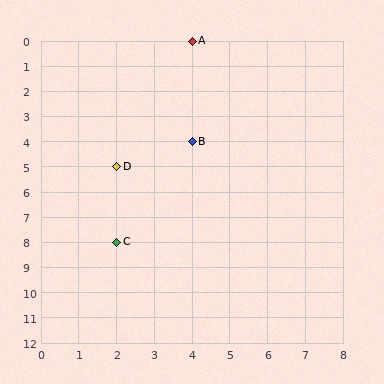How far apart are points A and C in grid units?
Points A and C are 2 columns and 8 rows apart (about 8.2 grid units diagonally).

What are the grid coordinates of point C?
Point C is at grid coordinates (2, 8).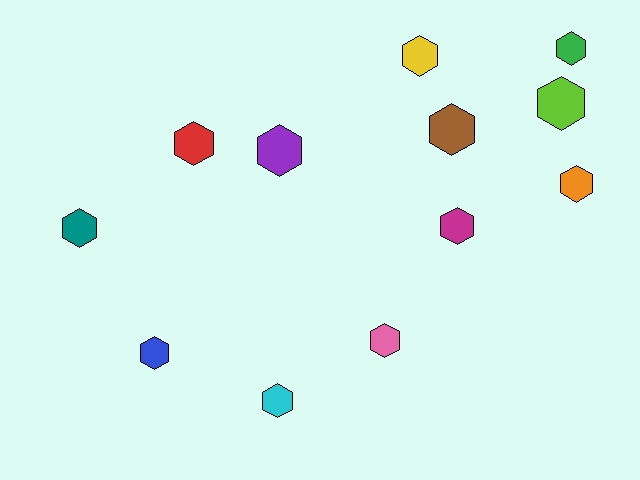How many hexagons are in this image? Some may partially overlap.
There are 12 hexagons.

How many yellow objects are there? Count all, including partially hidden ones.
There is 1 yellow object.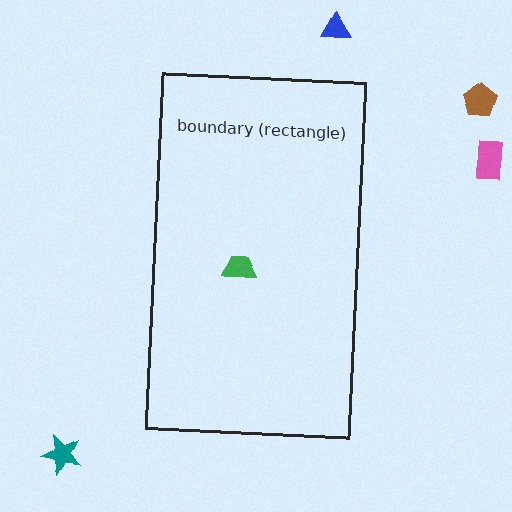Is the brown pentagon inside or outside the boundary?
Outside.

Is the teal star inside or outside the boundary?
Outside.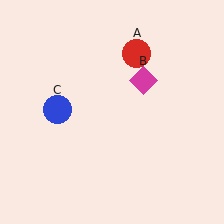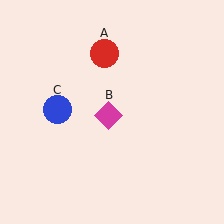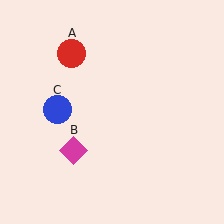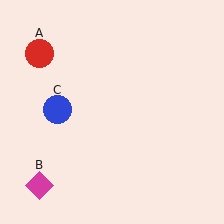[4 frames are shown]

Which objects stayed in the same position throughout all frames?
Blue circle (object C) remained stationary.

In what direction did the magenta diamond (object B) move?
The magenta diamond (object B) moved down and to the left.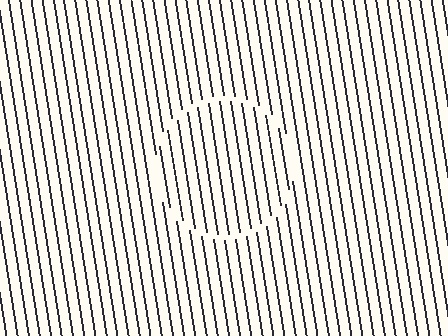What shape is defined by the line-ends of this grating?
An illusory circle. The interior of the shape contains the same grating, shifted by half a period — the contour is defined by the phase discontinuity where line-ends from the inner and outer gratings abut.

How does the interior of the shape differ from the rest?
The interior of the shape contains the same grating, shifted by half a period — the contour is defined by the phase discontinuity where line-ends from the inner and outer gratings abut.